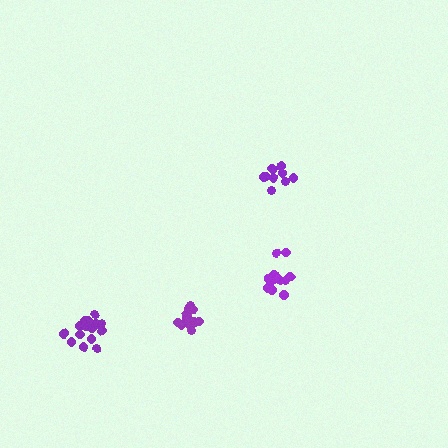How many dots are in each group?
Group 1: 12 dots, Group 2: 10 dots, Group 3: 16 dots, Group 4: 16 dots (54 total).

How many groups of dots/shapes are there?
There are 4 groups.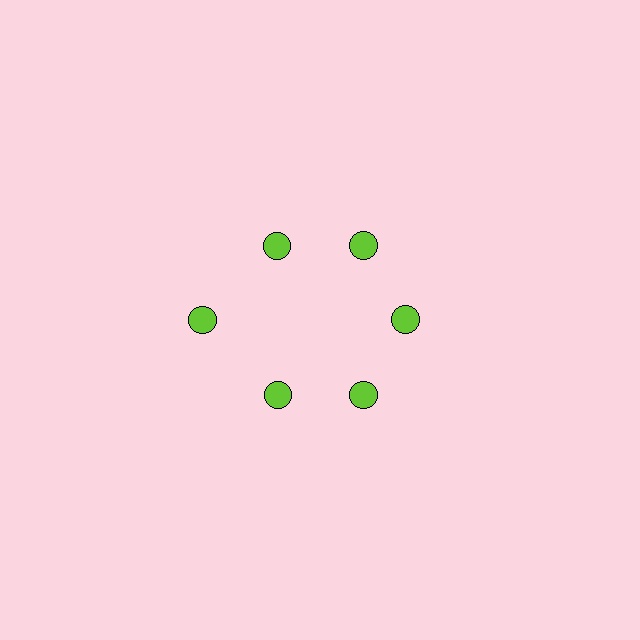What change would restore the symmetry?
The symmetry would be restored by moving it inward, back onto the ring so that all 6 circles sit at equal angles and equal distance from the center.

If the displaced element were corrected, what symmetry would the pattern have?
It would have 6-fold rotational symmetry — the pattern would map onto itself every 60 degrees.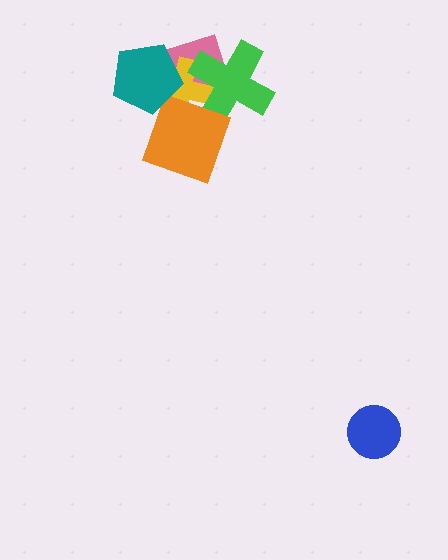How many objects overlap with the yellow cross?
4 objects overlap with the yellow cross.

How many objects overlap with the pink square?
3 objects overlap with the pink square.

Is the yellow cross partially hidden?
Yes, it is partially covered by another shape.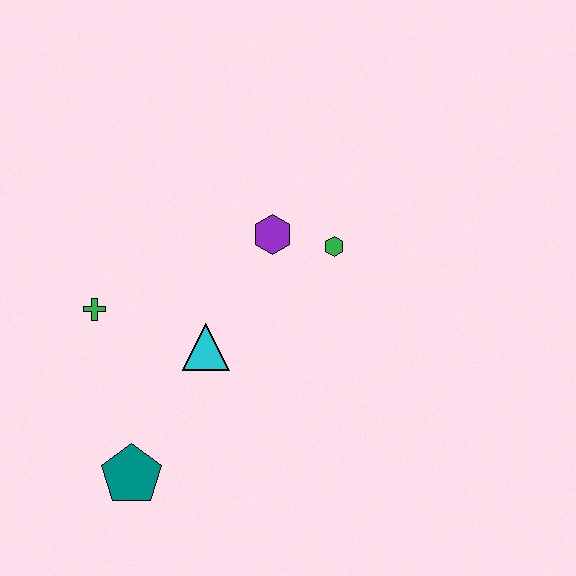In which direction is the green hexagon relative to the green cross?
The green hexagon is to the right of the green cross.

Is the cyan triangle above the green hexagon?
No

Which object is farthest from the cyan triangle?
The green hexagon is farthest from the cyan triangle.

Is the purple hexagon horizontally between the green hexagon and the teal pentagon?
Yes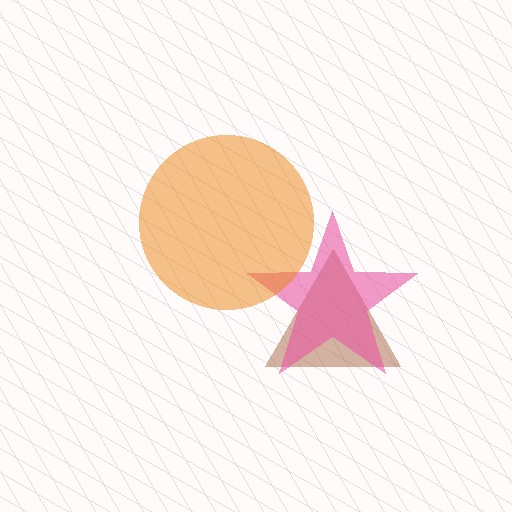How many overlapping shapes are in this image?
There are 3 overlapping shapes in the image.